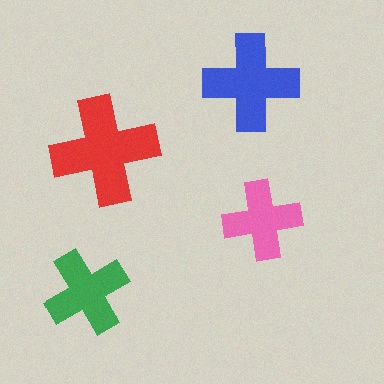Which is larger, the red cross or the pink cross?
The red one.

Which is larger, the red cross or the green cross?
The red one.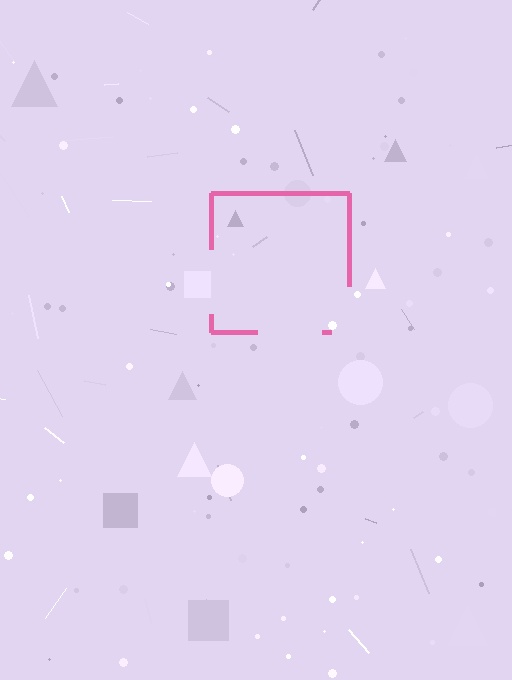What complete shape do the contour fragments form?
The contour fragments form a square.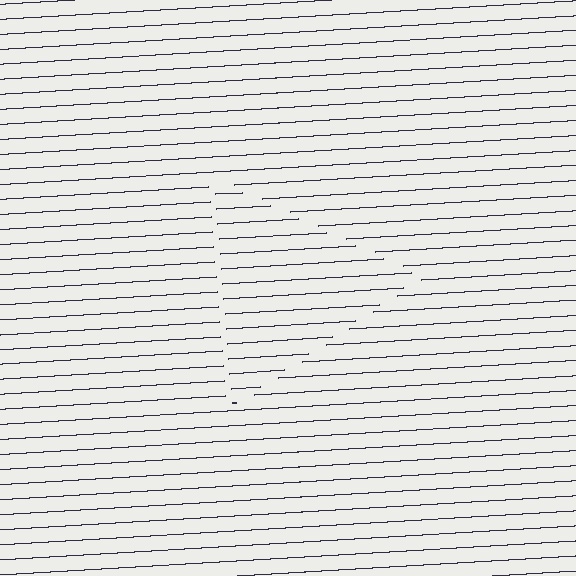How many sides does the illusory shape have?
3 sides — the line-ends trace a triangle.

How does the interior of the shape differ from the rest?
The interior of the shape contains the same grating, shifted by half a period — the contour is defined by the phase discontinuity where line-ends from the inner and outer gratings abut.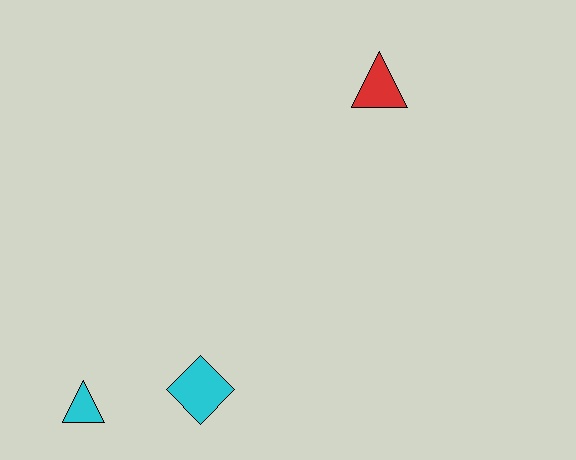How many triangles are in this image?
There are 2 triangles.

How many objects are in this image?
There are 3 objects.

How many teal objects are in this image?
There are no teal objects.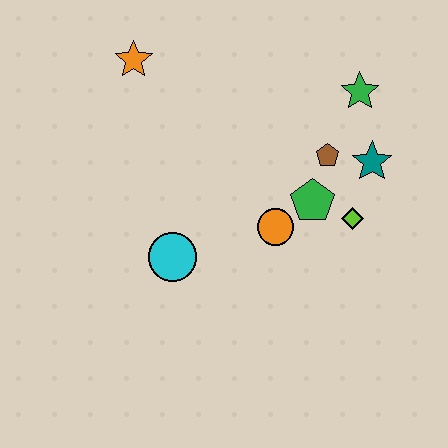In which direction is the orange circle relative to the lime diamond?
The orange circle is to the left of the lime diamond.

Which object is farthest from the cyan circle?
The green star is farthest from the cyan circle.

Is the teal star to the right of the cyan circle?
Yes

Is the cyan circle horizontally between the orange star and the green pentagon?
Yes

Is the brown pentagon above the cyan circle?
Yes